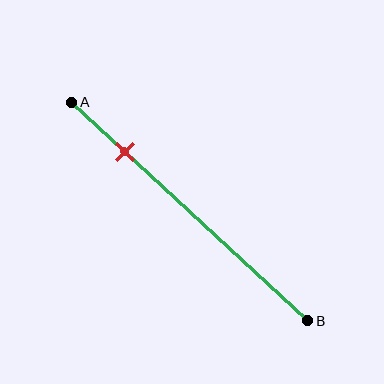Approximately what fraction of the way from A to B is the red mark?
The red mark is approximately 25% of the way from A to B.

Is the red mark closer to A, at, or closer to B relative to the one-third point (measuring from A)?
The red mark is closer to point A than the one-third point of segment AB.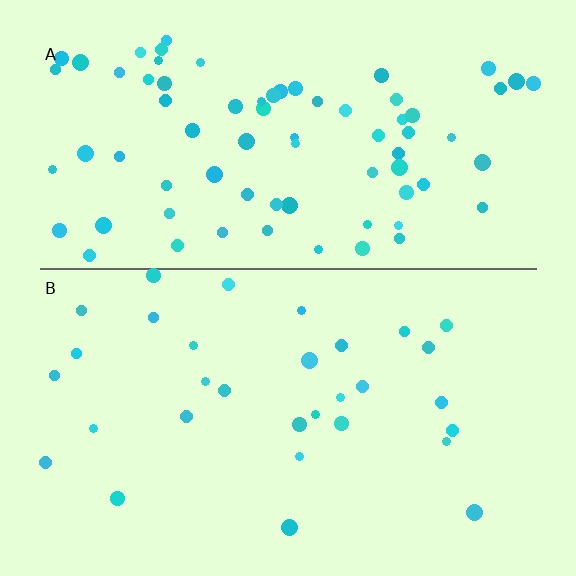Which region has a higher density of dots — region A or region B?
A (the top).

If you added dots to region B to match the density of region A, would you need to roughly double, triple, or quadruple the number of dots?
Approximately double.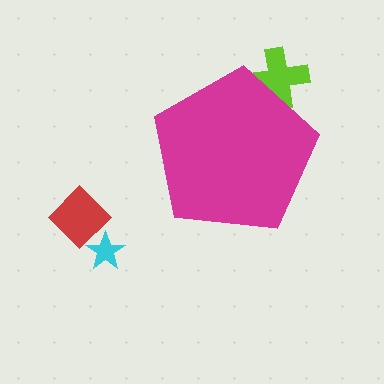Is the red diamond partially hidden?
No, the red diamond is fully visible.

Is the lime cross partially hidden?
Yes, the lime cross is partially hidden behind the magenta pentagon.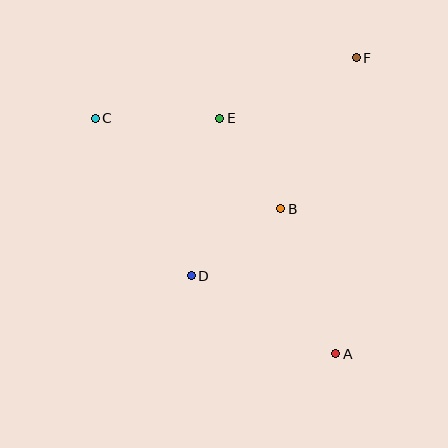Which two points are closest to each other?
Points B and E are closest to each other.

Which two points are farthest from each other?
Points A and C are farthest from each other.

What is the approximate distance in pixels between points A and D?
The distance between A and D is approximately 164 pixels.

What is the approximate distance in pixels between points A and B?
The distance between A and B is approximately 155 pixels.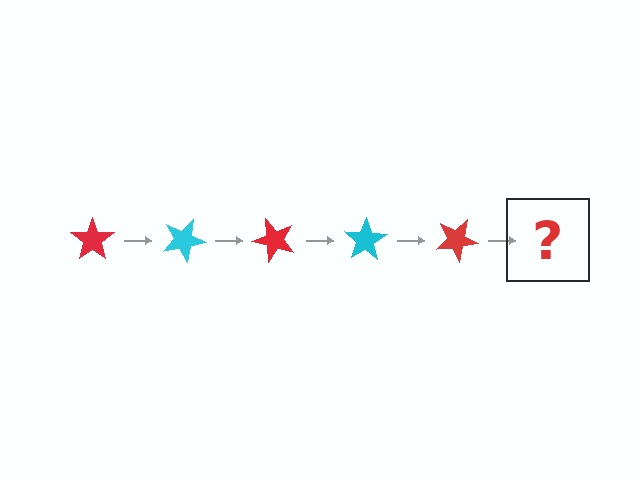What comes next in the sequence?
The next element should be a cyan star, rotated 125 degrees from the start.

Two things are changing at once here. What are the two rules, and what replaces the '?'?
The two rules are that it rotates 25 degrees each step and the color cycles through red and cyan. The '?' should be a cyan star, rotated 125 degrees from the start.